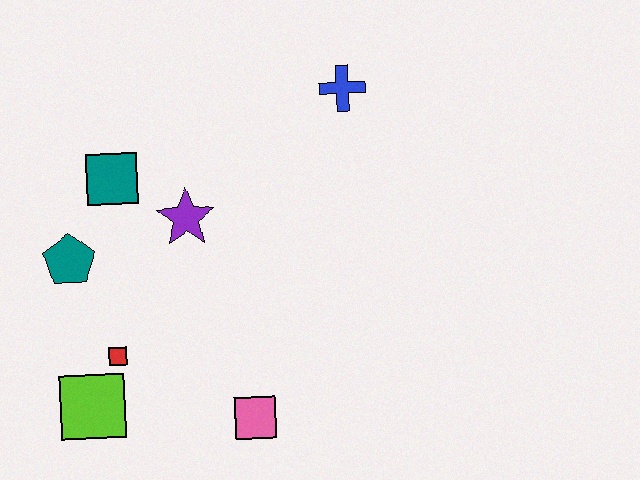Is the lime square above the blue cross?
No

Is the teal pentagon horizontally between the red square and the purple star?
No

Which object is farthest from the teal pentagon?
The blue cross is farthest from the teal pentagon.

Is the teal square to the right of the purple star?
No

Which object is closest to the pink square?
The red square is closest to the pink square.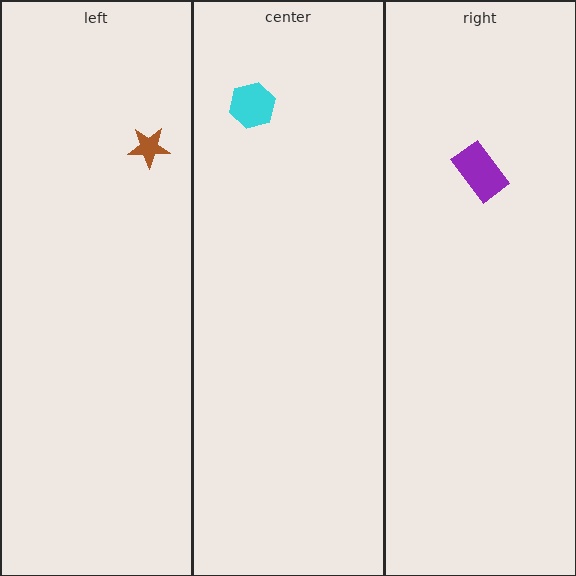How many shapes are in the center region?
1.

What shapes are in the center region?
The cyan hexagon.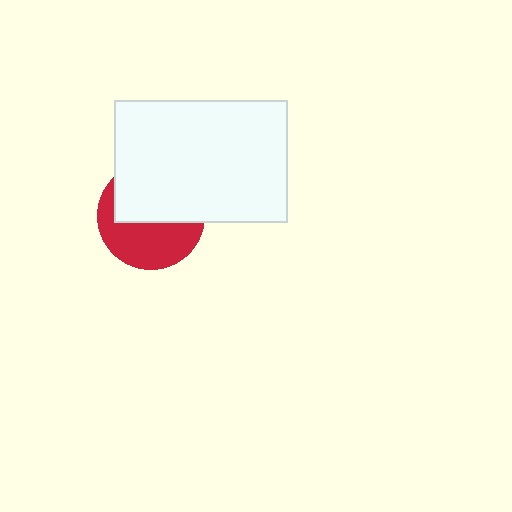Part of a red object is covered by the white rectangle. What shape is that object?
It is a circle.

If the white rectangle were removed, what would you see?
You would see the complete red circle.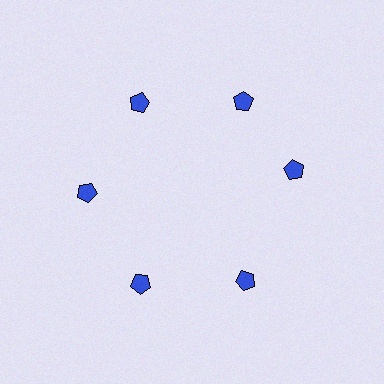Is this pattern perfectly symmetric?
No. The 6 blue pentagons are arranged in a ring, but one element near the 3 o'clock position is rotated out of alignment along the ring, breaking the 6-fold rotational symmetry.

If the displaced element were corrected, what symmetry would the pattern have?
It would have 6-fold rotational symmetry — the pattern would map onto itself every 60 degrees.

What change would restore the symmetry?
The symmetry would be restored by rotating it back into even spacing with its neighbors so that all 6 pentagons sit at equal angles and equal distance from the center.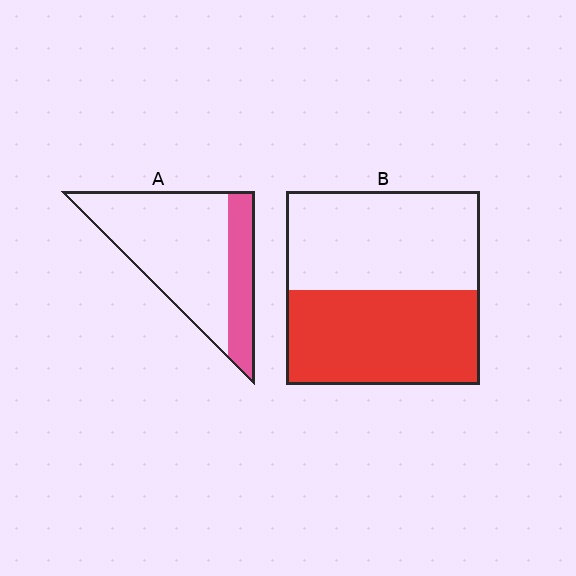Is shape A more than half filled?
No.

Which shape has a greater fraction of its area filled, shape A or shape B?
Shape B.